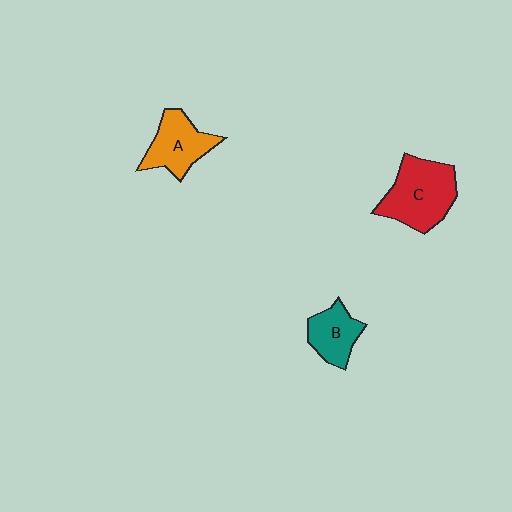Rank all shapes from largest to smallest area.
From largest to smallest: C (red), A (orange), B (teal).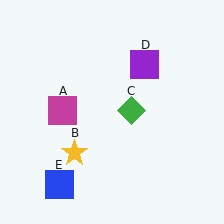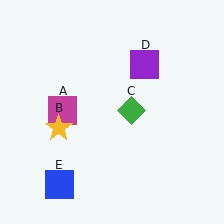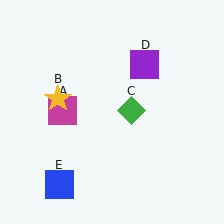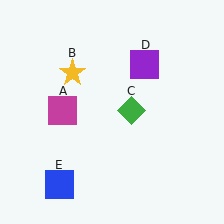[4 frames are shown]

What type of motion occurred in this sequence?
The yellow star (object B) rotated clockwise around the center of the scene.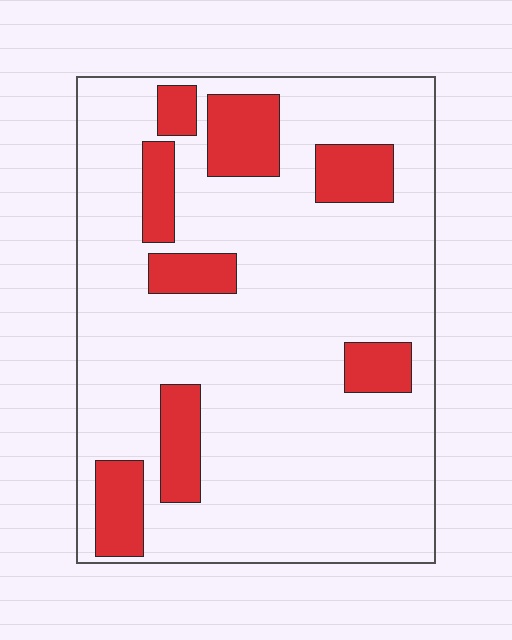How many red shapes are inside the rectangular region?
8.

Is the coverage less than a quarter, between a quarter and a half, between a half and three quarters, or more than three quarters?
Less than a quarter.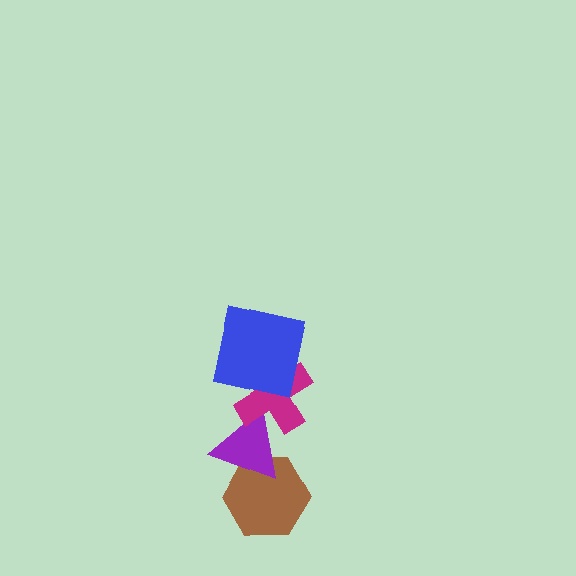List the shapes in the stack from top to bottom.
From top to bottom: the blue square, the magenta cross, the purple triangle, the brown hexagon.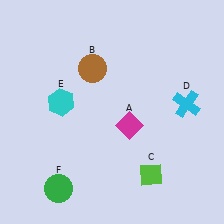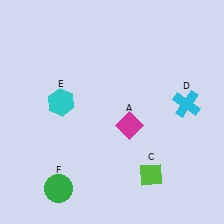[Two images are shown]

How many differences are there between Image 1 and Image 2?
There is 1 difference between the two images.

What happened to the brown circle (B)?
The brown circle (B) was removed in Image 2. It was in the top-left area of Image 1.